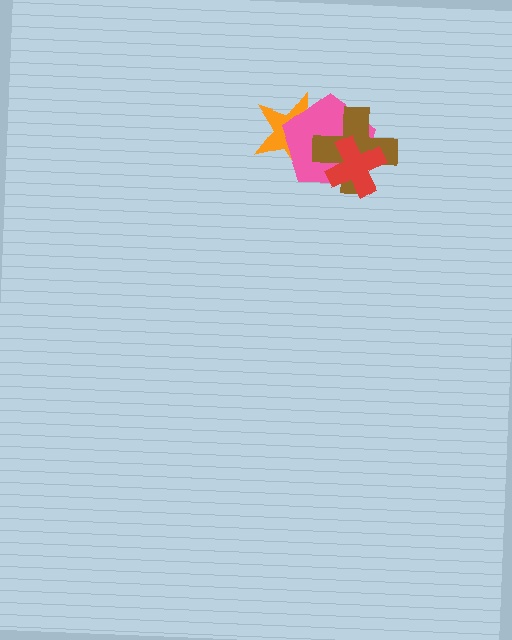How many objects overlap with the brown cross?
3 objects overlap with the brown cross.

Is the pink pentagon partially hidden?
Yes, it is partially covered by another shape.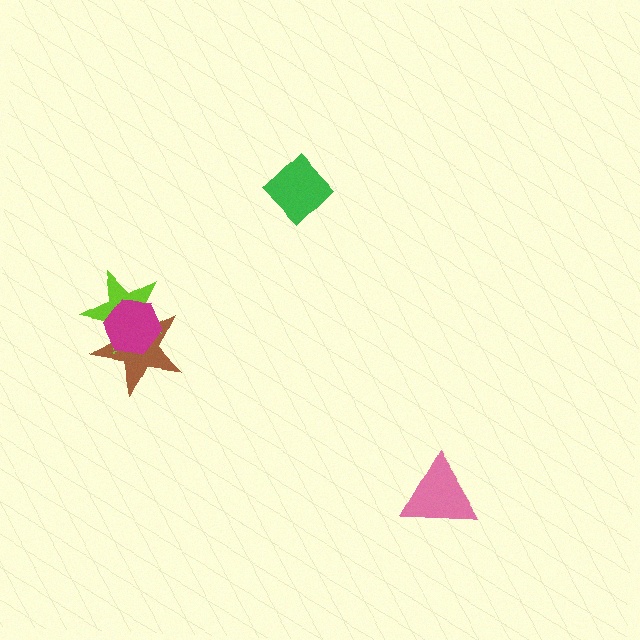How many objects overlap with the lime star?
2 objects overlap with the lime star.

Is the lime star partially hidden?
Yes, it is partially covered by another shape.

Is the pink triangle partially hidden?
No, no other shape covers it.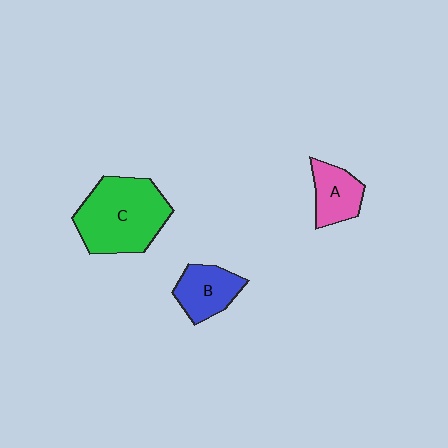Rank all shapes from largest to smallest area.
From largest to smallest: C (green), B (blue), A (pink).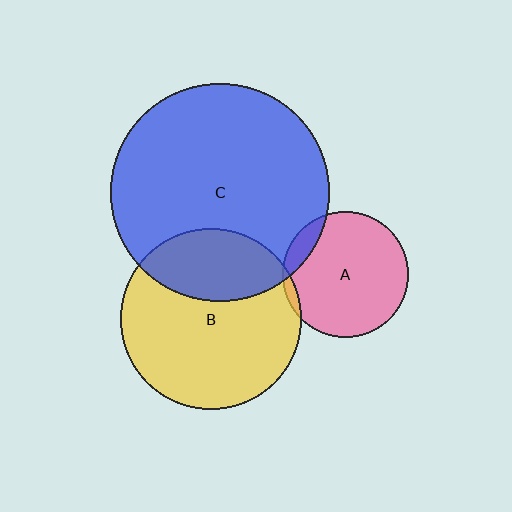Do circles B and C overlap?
Yes.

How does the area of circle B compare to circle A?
Approximately 2.1 times.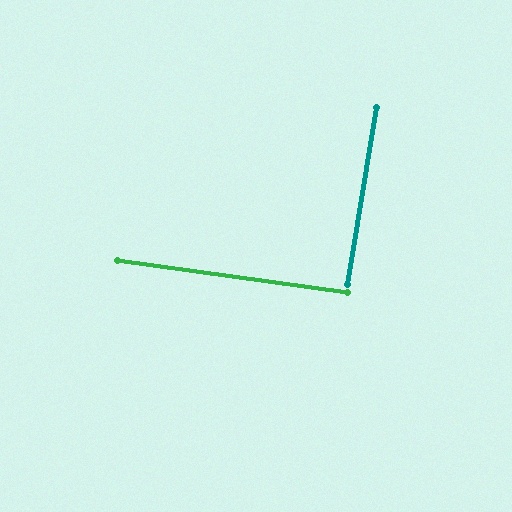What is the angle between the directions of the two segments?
Approximately 89 degrees.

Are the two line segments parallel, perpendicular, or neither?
Perpendicular — they meet at approximately 89°.